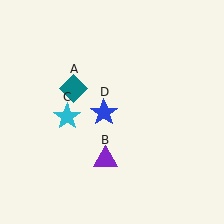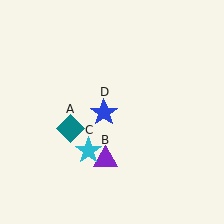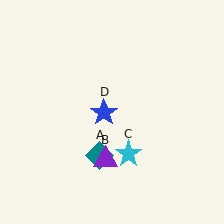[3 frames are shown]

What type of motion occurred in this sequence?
The teal diamond (object A), cyan star (object C) rotated counterclockwise around the center of the scene.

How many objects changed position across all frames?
2 objects changed position: teal diamond (object A), cyan star (object C).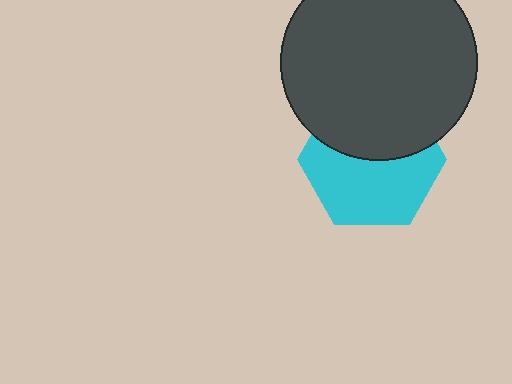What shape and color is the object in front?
The object in front is a dark gray circle.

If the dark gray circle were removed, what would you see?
You would see the complete cyan hexagon.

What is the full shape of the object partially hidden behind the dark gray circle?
The partially hidden object is a cyan hexagon.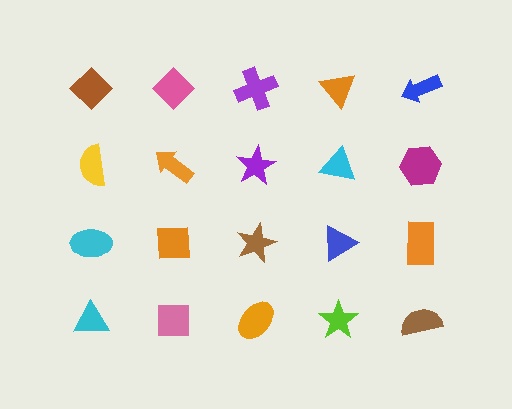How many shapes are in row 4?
5 shapes.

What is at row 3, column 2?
An orange square.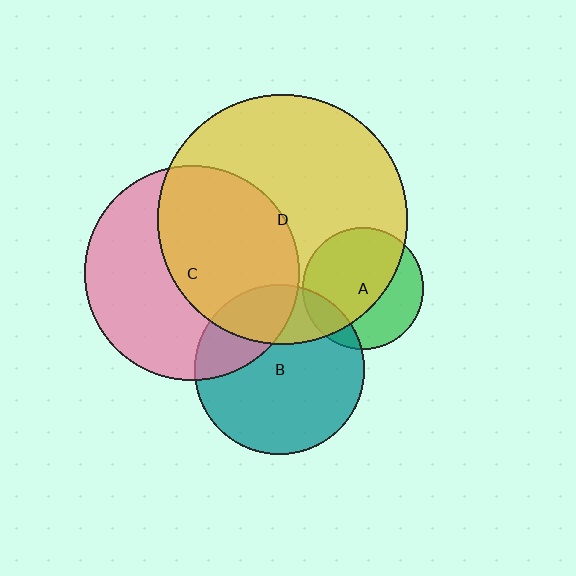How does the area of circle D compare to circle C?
Approximately 1.3 times.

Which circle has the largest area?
Circle D (yellow).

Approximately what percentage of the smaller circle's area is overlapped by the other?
Approximately 15%.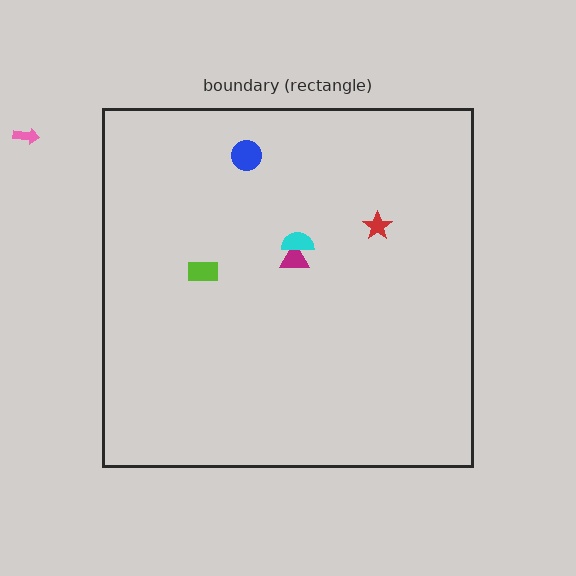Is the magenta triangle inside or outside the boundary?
Inside.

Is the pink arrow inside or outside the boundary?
Outside.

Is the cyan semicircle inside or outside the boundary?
Inside.